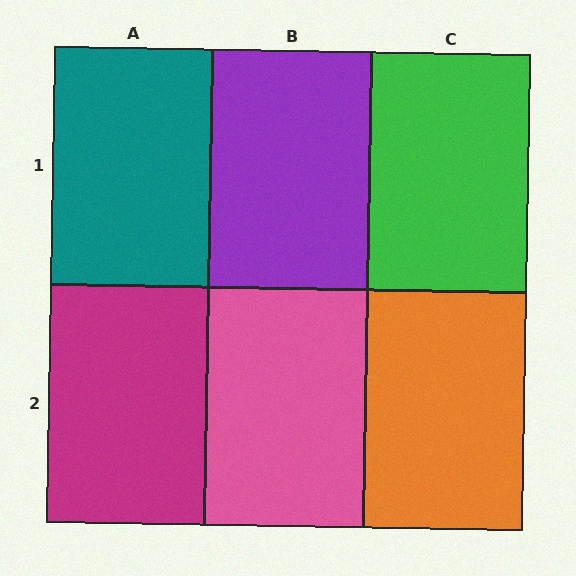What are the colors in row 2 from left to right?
Magenta, pink, orange.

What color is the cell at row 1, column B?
Purple.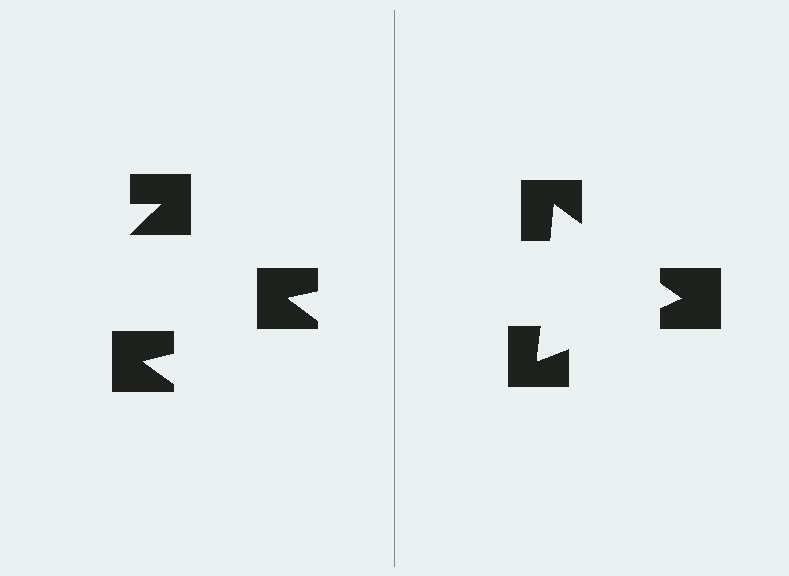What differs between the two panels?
The notched squares are positioned identically on both sides; only the wedge orientations differ. On the right they align to a triangle; on the left they are misaligned.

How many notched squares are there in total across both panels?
6 — 3 on each side.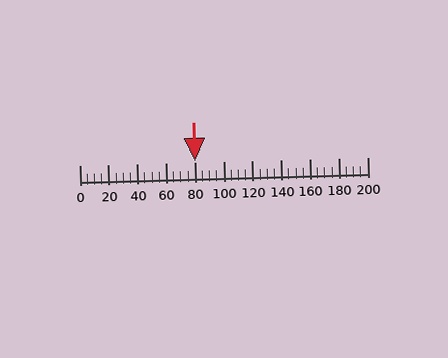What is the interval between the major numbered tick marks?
The major tick marks are spaced 20 units apart.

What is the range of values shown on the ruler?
The ruler shows values from 0 to 200.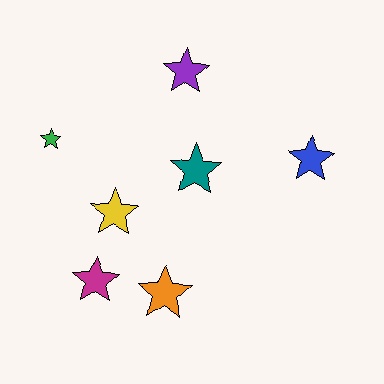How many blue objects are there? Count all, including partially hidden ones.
There is 1 blue object.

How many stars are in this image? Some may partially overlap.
There are 7 stars.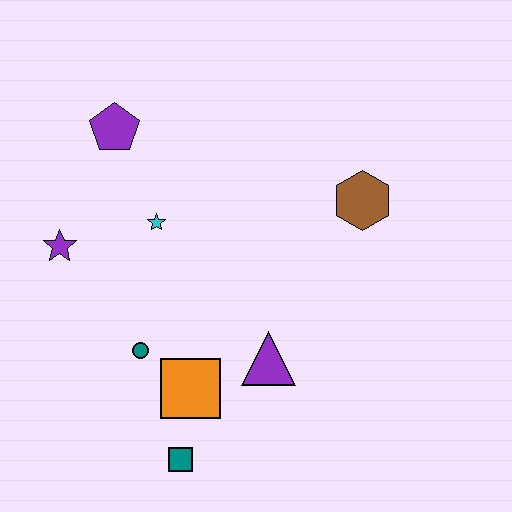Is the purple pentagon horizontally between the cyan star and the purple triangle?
No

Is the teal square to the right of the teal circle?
Yes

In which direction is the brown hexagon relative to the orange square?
The brown hexagon is above the orange square.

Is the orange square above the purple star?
No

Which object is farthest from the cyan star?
The teal square is farthest from the cyan star.